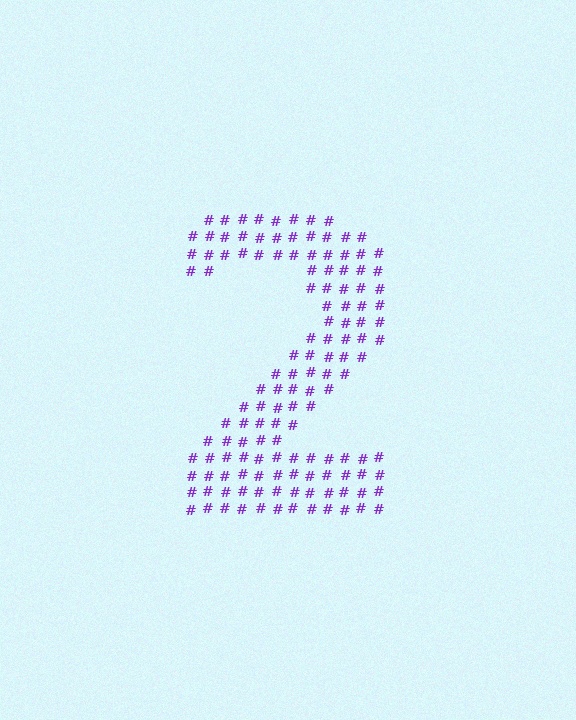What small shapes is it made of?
It is made of small hash symbols.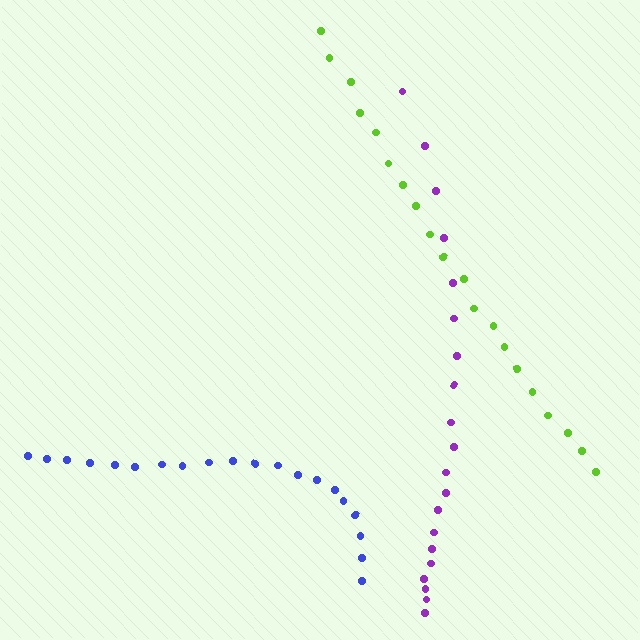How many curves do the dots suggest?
There are 3 distinct paths.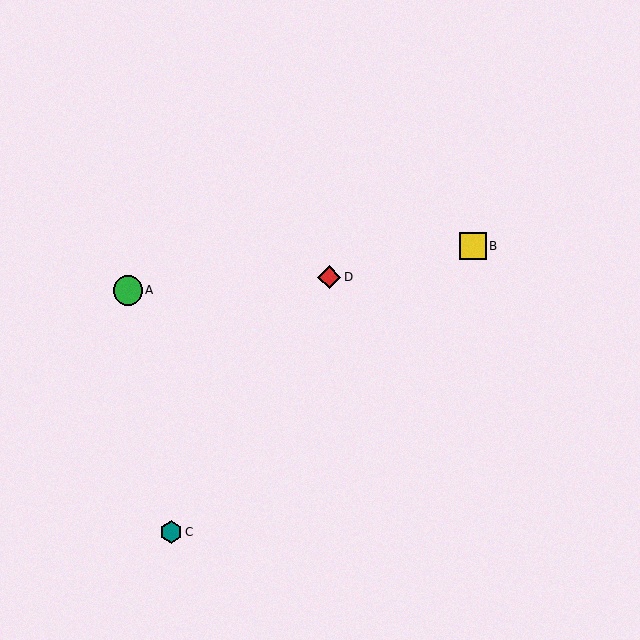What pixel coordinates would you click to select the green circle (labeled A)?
Click at (128, 290) to select the green circle A.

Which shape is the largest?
The green circle (labeled A) is the largest.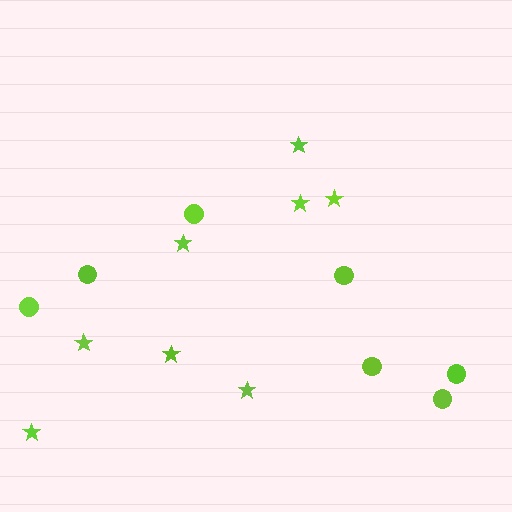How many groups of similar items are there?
There are 2 groups: one group of circles (7) and one group of stars (8).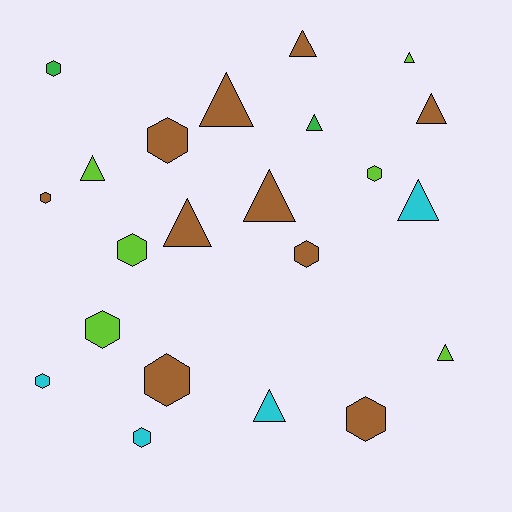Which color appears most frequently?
Brown, with 10 objects.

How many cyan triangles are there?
There are 2 cyan triangles.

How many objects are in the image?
There are 22 objects.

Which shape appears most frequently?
Hexagon, with 11 objects.